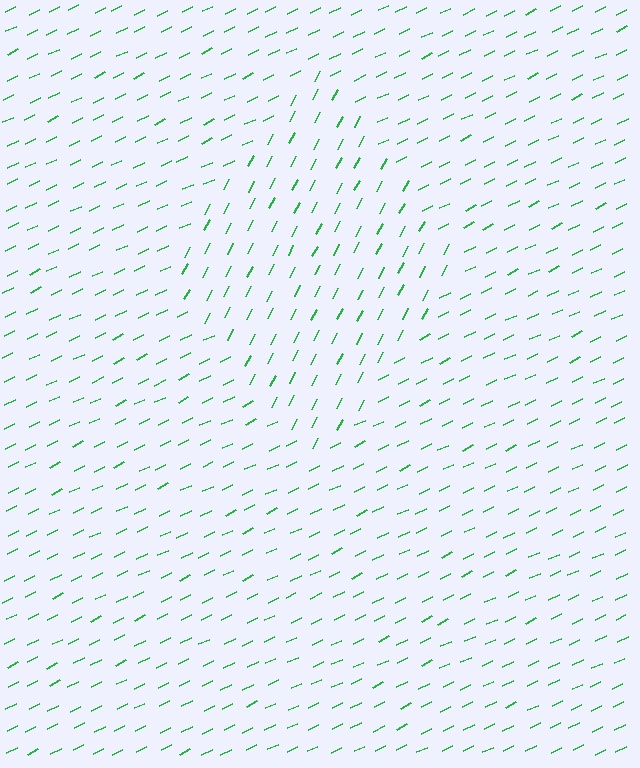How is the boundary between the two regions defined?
The boundary is defined purely by a change in line orientation (approximately 36 degrees difference). All lines are the same color and thickness.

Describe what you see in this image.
The image is filled with small green line segments. A diamond region in the image has lines oriented differently from the surrounding lines, creating a visible texture boundary.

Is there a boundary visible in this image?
Yes, there is a texture boundary formed by a change in line orientation.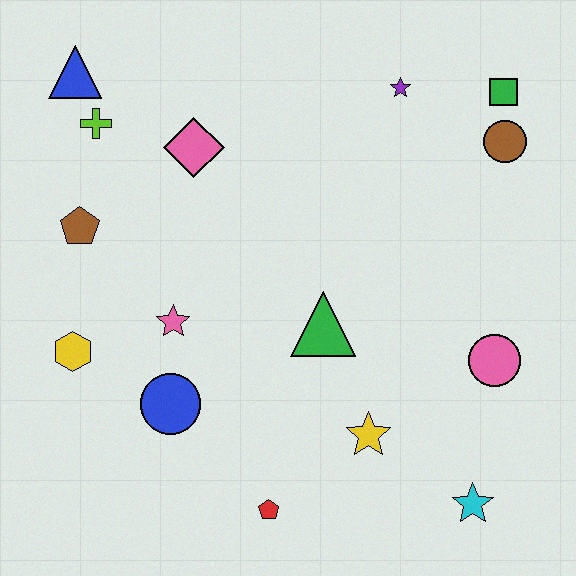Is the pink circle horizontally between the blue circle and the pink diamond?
No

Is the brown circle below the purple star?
Yes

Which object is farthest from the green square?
The yellow hexagon is farthest from the green square.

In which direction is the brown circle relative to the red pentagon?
The brown circle is above the red pentagon.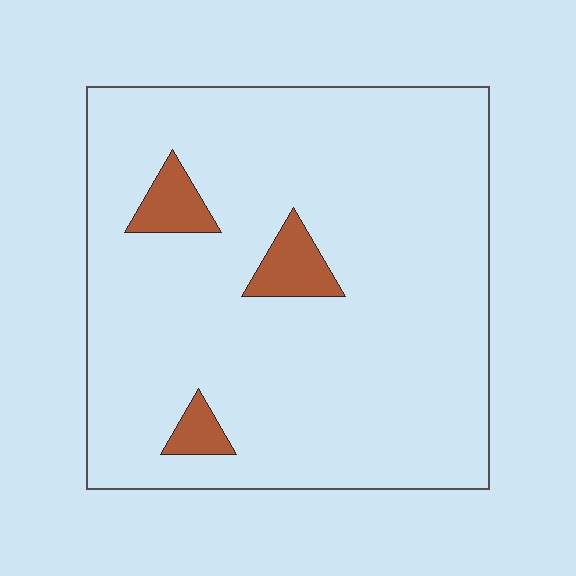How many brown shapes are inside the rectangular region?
3.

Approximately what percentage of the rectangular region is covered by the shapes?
Approximately 5%.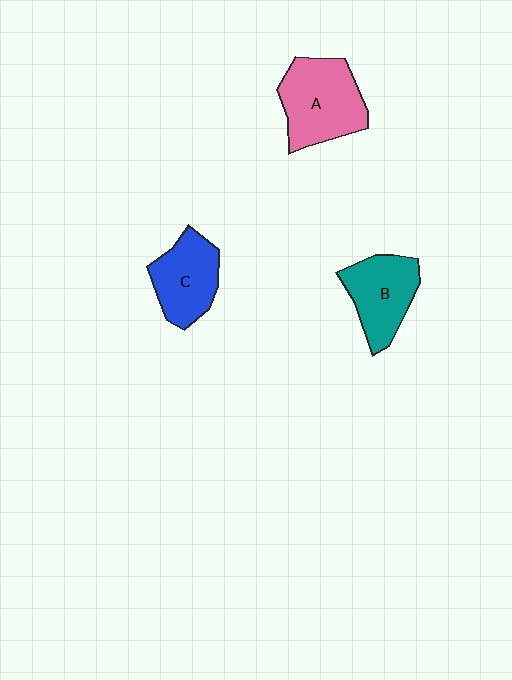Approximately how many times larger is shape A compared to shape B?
Approximately 1.3 times.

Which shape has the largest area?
Shape A (pink).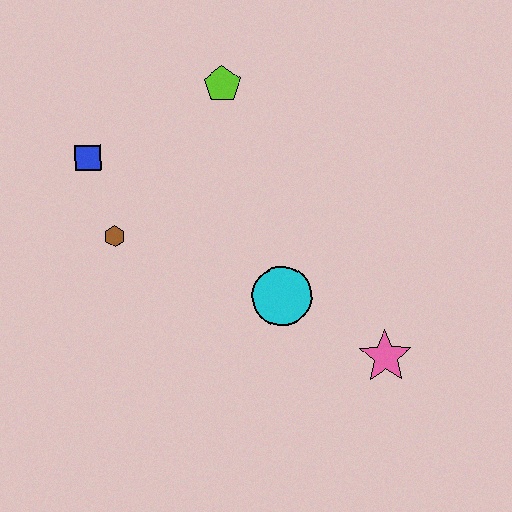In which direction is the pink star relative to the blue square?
The pink star is to the right of the blue square.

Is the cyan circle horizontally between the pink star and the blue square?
Yes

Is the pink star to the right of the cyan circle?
Yes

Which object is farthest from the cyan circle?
The blue square is farthest from the cyan circle.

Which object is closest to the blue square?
The brown hexagon is closest to the blue square.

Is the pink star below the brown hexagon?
Yes